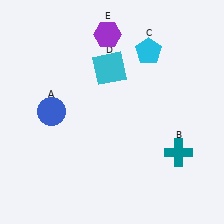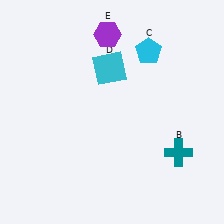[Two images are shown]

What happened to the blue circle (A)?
The blue circle (A) was removed in Image 2. It was in the top-left area of Image 1.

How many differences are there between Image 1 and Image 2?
There is 1 difference between the two images.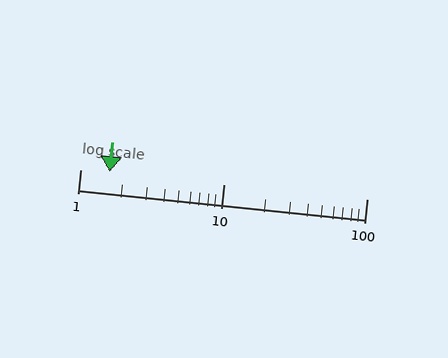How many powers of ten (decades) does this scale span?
The scale spans 2 decades, from 1 to 100.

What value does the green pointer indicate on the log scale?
The pointer indicates approximately 1.6.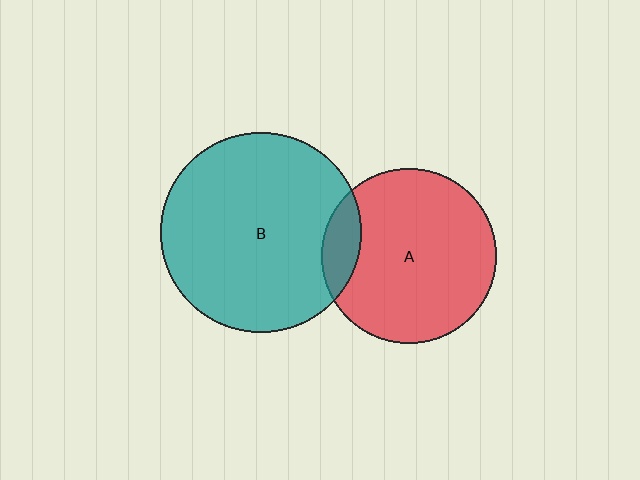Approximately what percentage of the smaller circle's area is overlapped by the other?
Approximately 10%.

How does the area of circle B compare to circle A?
Approximately 1.3 times.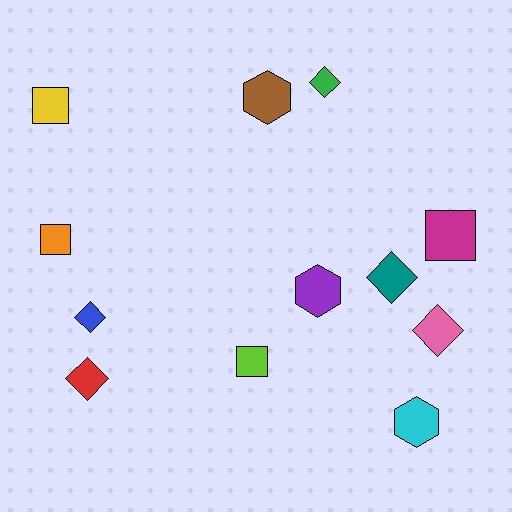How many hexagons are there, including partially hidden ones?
There are 3 hexagons.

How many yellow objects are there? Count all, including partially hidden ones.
There is 1 yellow object.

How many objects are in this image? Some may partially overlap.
There are 12 objects.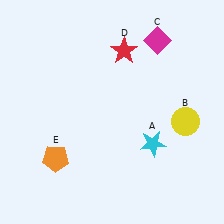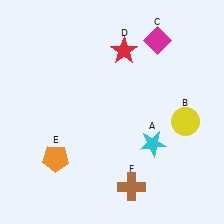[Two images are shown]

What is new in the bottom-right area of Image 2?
A brown cross (F) was added in the bottom-right area of Image 2.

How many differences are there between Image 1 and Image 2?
There is 1 difference between the two images.